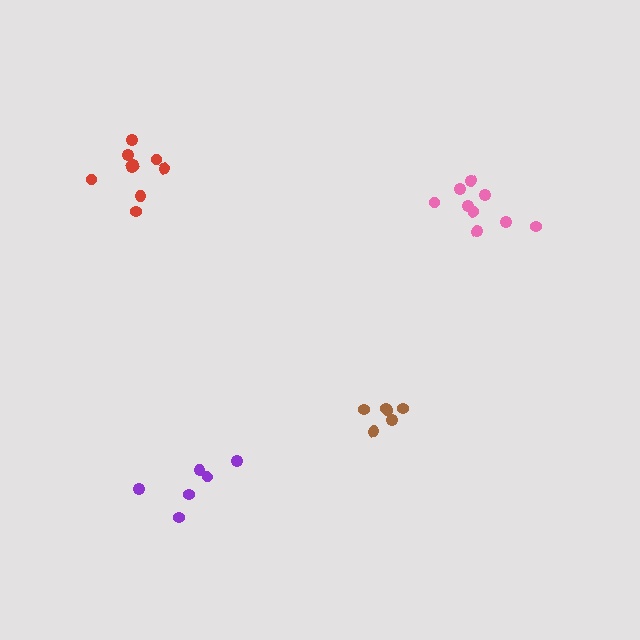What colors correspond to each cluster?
The clusters are colored: brown, purple, pink, red.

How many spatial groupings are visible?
There are 4 spatial groupings.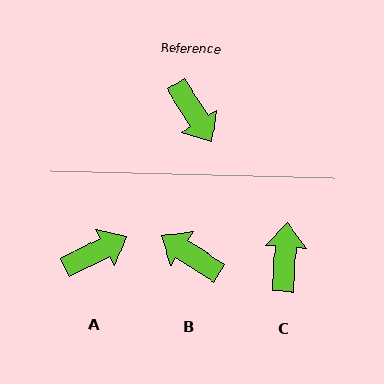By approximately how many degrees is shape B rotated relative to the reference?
Approximately 155 degrees clockwise.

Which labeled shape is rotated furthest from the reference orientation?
B, about 155 degrees away.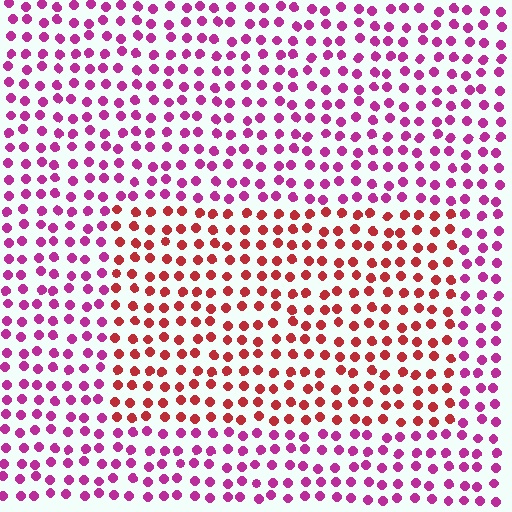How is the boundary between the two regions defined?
The boundary is defined purely by a slight shift in hue (about 42 degrees). Spacing, size, and orientation are identical on both sides.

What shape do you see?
I see a rectangle.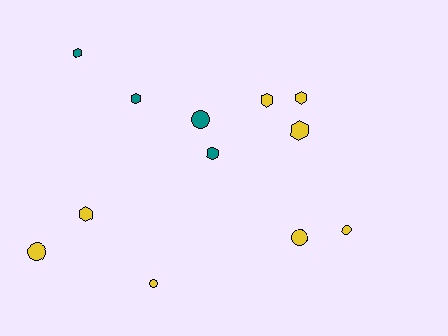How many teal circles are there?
There is 1 teal circle.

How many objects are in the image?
There are 12 objects.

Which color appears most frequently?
Yellow, with 8 objects.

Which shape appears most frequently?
Hexagon, with 7 objects.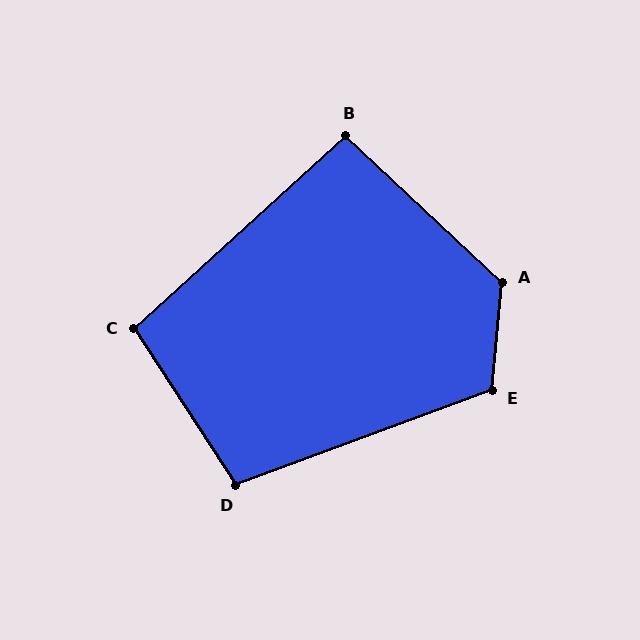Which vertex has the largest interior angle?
A, at approximately 128 degrees.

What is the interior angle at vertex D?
Approximately 102 degrees (obtuse).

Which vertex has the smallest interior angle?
B, at approximately 95 degrees.